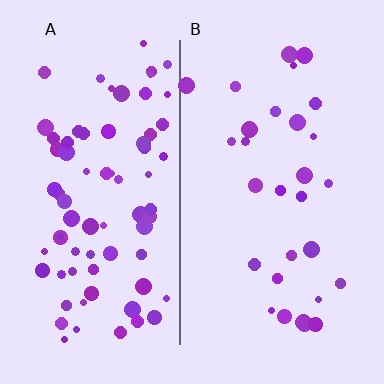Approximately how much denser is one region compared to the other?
Approximately 2.7× — region A over region B.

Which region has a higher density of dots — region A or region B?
A (the left).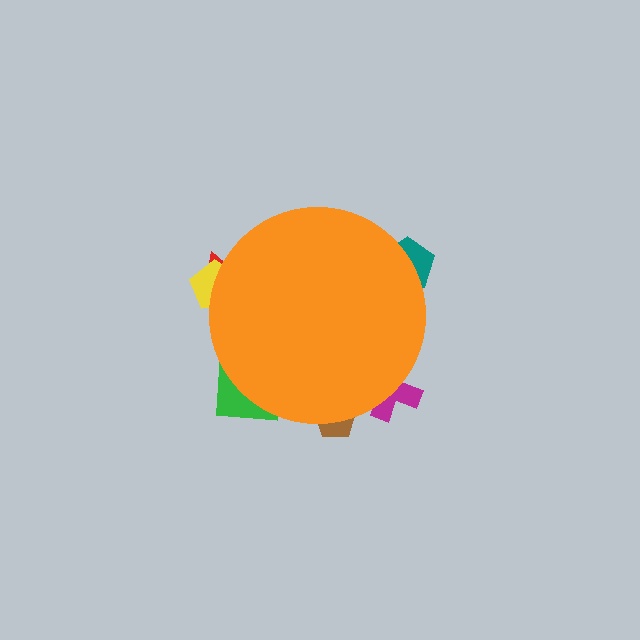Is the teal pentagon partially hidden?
Yes, the teal pentagon is partially hidden behind the orange circle.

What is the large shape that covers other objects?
An orange circle.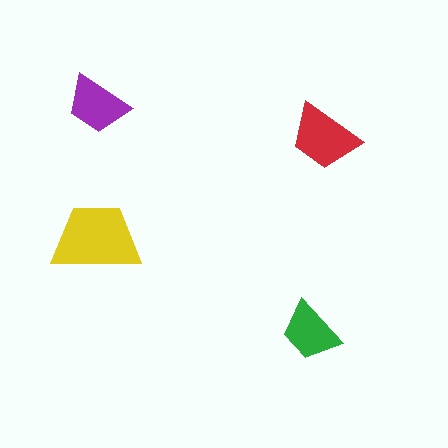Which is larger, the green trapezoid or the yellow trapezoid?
The yellow one.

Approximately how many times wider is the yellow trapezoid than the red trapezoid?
About 1.5 times wider.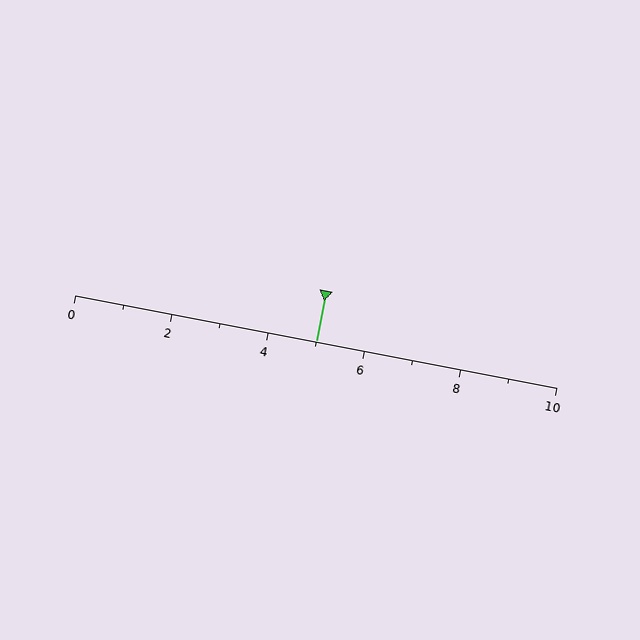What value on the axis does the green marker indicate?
The marker indicates approximately 5.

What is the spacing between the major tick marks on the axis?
The major ticks are spaced 2 apart.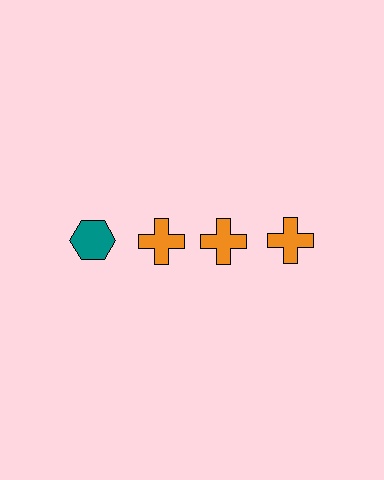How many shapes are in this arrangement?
There are 4 shapes arranged in a grid pattern.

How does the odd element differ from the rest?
It differs in both color (teal instead of orange) and shape (hexagon instead of cross).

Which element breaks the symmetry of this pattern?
The teal hexagon in the top row, leftmost column breaks the symmetry. All other shapes are orange crosses.